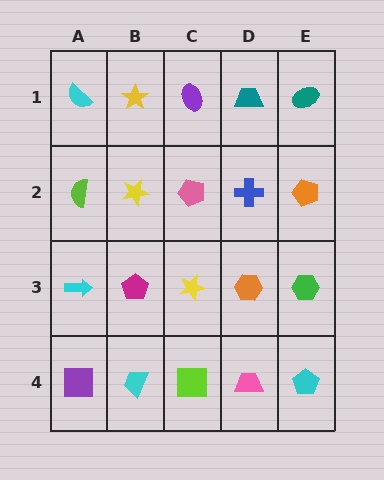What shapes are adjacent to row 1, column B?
A yellow star (row 2, column B), a cyan semicircle (row 1, column A), a purple ellipse (row 1, column C).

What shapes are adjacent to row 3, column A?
A lime semicircle (row 2, column A), a purple square (row 4, column A), a magenta pentagon (row 3, column B).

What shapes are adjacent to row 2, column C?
A purple ellipse (row 1, column C), a yellow star (row 3, column C), a yellow star (row 2, column B), a blue cross (row 2, column D).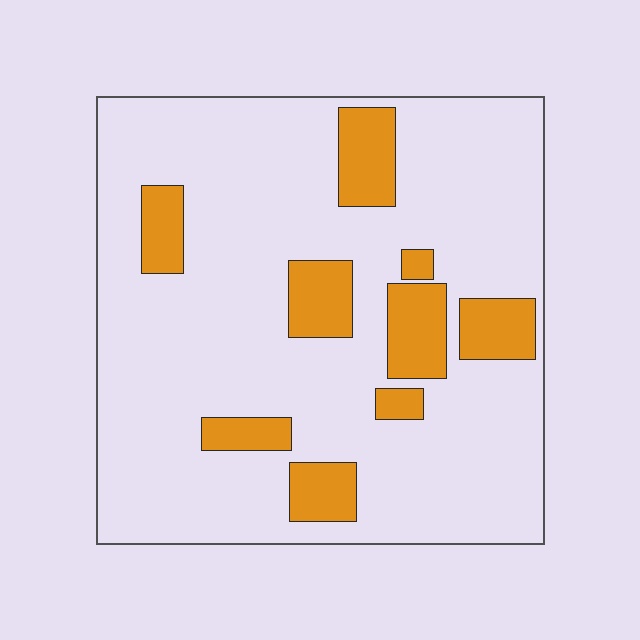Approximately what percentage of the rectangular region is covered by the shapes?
Approximately 15%.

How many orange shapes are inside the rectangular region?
9.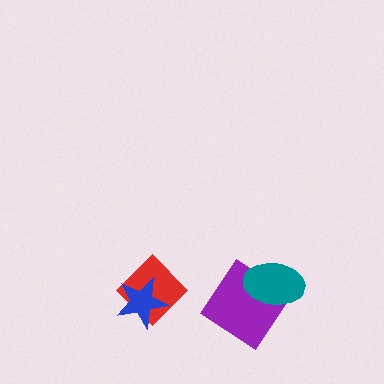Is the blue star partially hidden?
No, no other shape covers it.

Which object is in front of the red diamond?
The blue star is in front of the red diamond.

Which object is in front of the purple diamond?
The teal ellipse is in front of the purple diamond.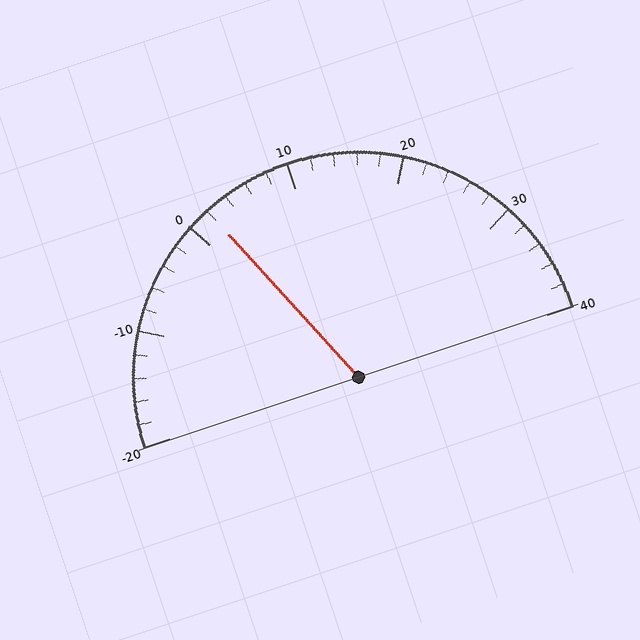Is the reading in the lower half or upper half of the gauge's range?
The reading is in the lower half of the range (-20 to 40).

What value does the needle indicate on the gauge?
The needle indicates approximately 2.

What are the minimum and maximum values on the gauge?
The gauge ranges from -20 to 40.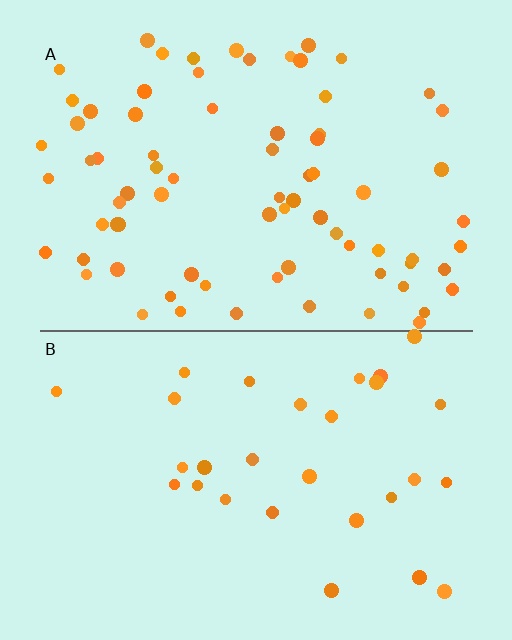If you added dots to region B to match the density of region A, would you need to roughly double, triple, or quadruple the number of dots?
Approximately triple.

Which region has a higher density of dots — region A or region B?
A (the top).